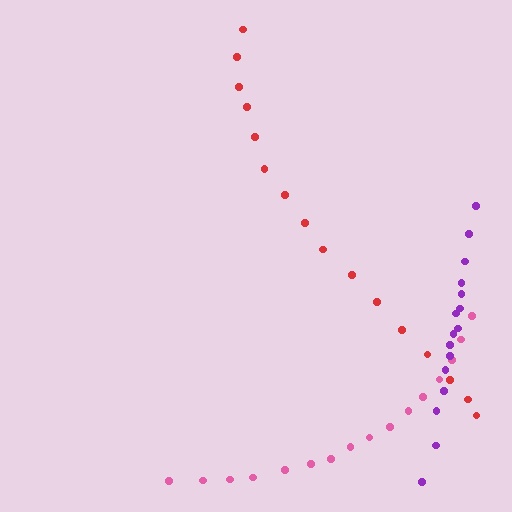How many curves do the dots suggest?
There are 3 distinct paths.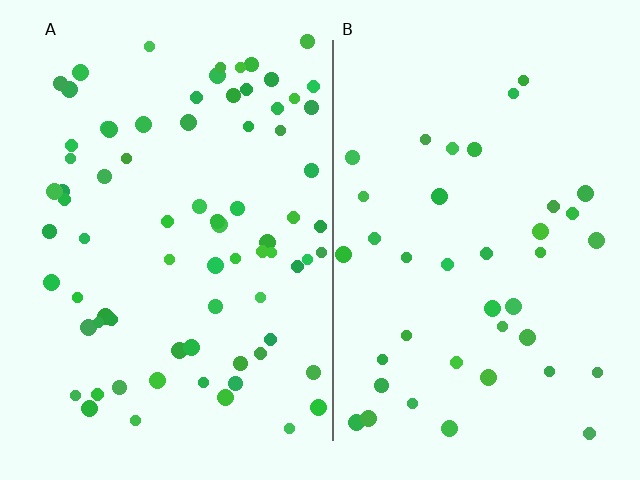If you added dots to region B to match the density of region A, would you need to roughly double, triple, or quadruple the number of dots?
Approximately double.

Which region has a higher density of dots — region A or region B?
A (the left).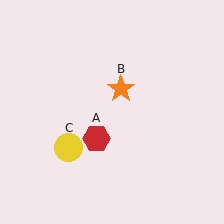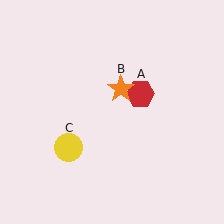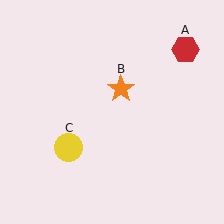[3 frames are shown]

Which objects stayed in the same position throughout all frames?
Orange star (object B) and yellow circle (object C) remained stationary.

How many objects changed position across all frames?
1 object changed position: red hexagon (object A).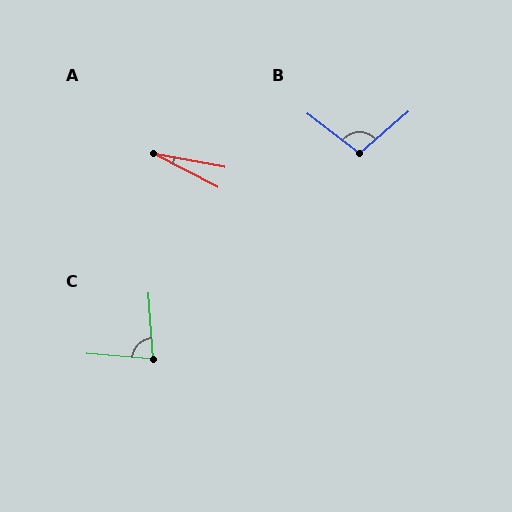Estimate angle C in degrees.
Approximately 82 degrees.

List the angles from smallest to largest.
A (17°), C (82°), B (102°).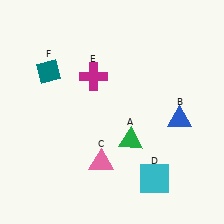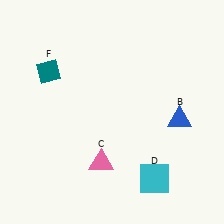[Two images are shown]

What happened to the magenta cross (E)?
The magenta cross (E) was removed in Image 2. It was in the top-left area of Image 1.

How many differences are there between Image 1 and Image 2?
There are 2 differences between the two images.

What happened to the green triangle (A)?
The green triangle (A) was removed in Image 2. It was in the bottom-right area of Image 1.